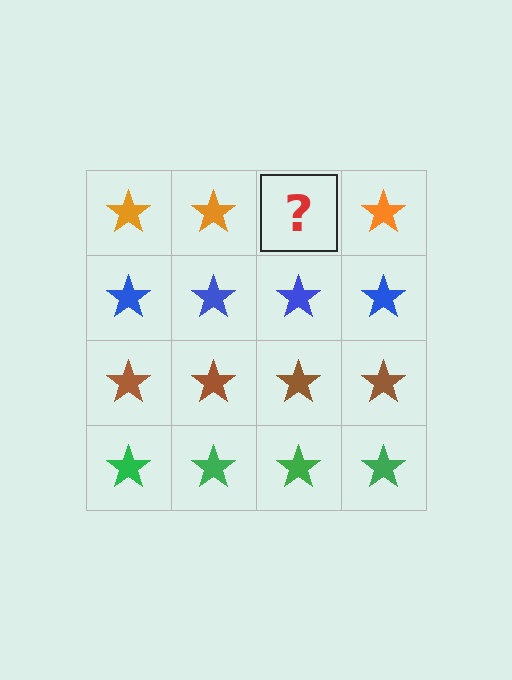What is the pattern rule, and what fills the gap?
The rule is that each row has a consistent color. The gap should be filled with an orange star.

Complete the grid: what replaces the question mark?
The question mark should be replaced with an orange star.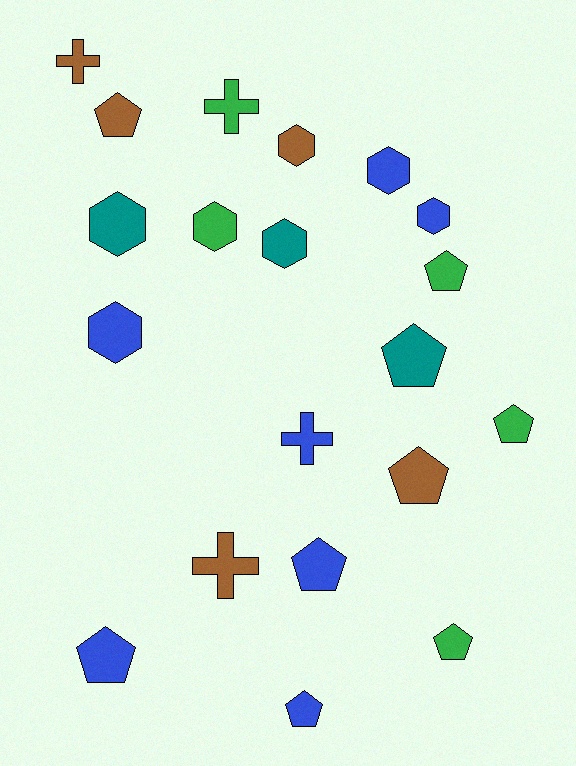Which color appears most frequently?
Blue, with 7 objects.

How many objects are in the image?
There are 20 objects.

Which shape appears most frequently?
Pentagon, with 9 objects.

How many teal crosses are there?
There are no teal crosses.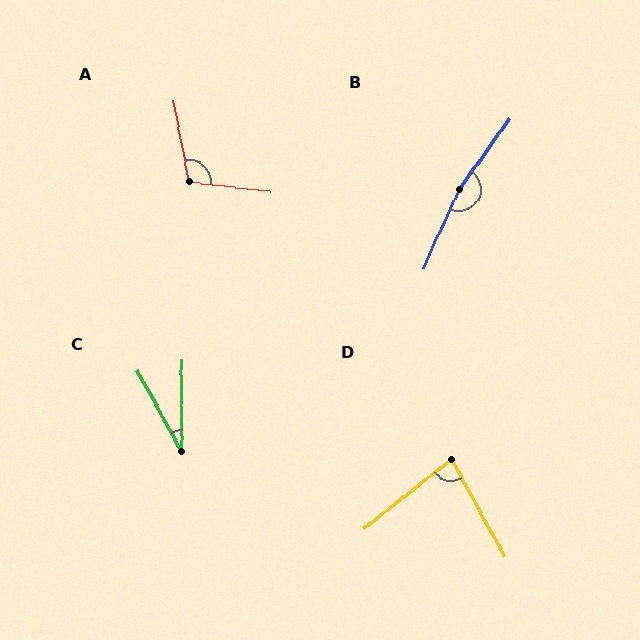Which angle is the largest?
B, at approximately 169 degrees.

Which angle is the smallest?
C, at approximately 29 degrees.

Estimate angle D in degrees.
Approximately 80 degrees.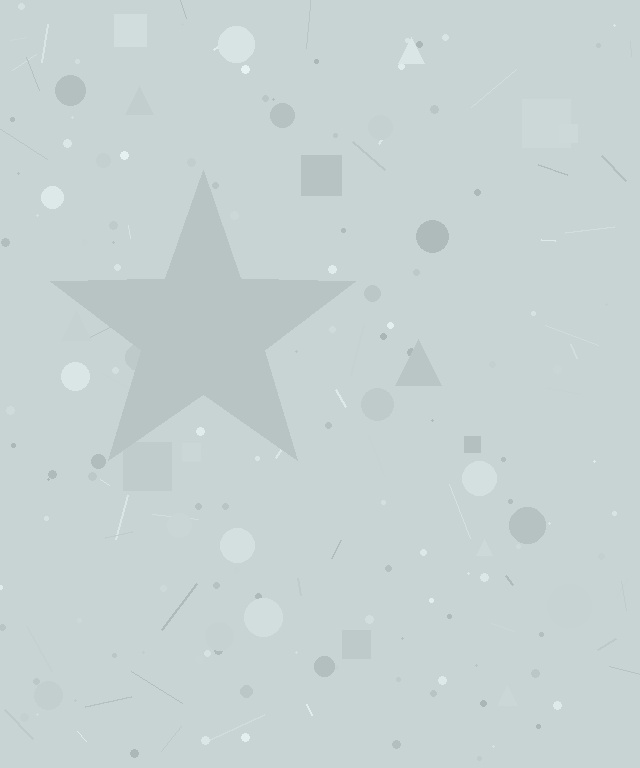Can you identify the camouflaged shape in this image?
The camouflaged shape is a star.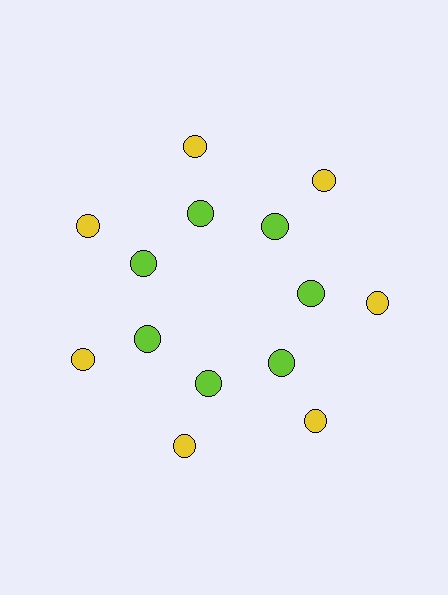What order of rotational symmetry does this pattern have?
This pattern has 7-fold rotational symmetry.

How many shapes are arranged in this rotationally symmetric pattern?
There are 14 shapes, arranged in 7 groups of 2.